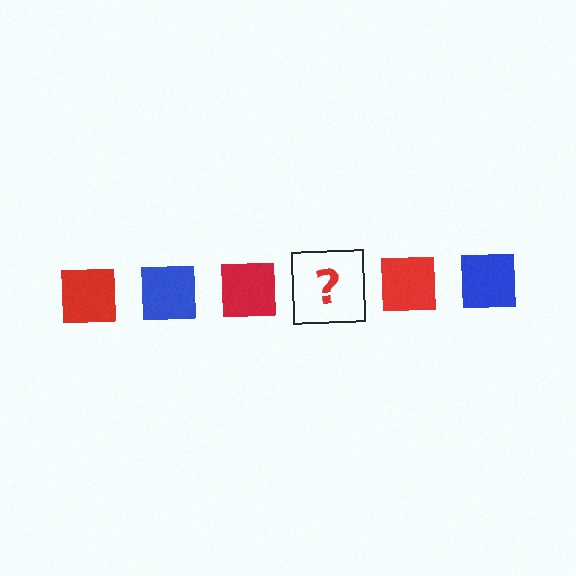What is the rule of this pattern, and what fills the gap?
The rule is that the pattern cycles through red, blue squares. The gap should be filled with a blue square.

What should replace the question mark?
The question mark should be replaced with a blue square.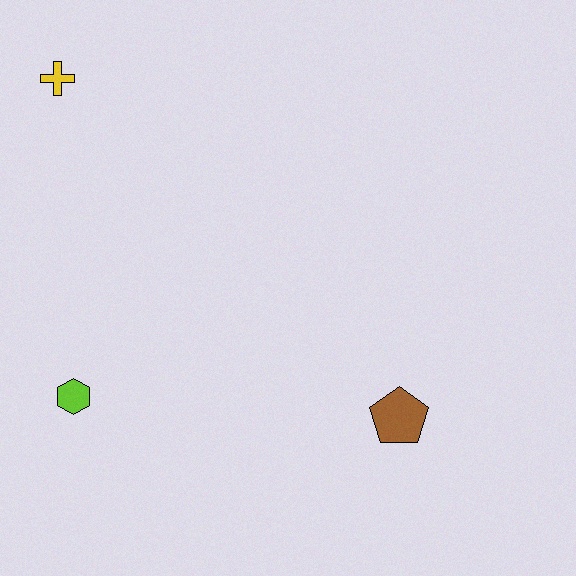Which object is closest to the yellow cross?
The lime hexagon is closest to the yellow cross.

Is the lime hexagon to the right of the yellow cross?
Yes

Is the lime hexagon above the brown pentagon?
Yes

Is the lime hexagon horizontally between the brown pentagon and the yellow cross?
Yes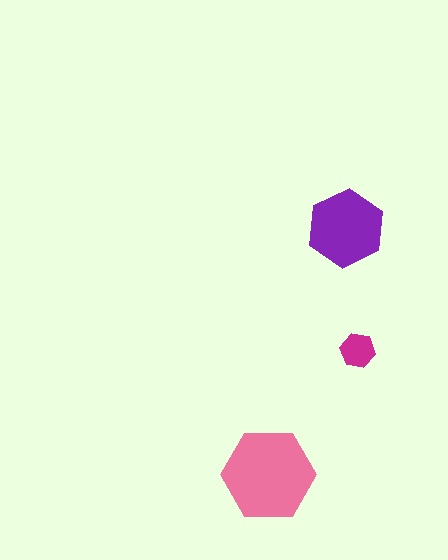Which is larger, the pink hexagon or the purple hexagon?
The pink one.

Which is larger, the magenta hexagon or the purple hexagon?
The purple one.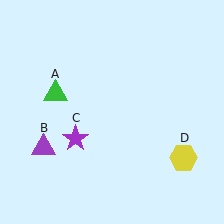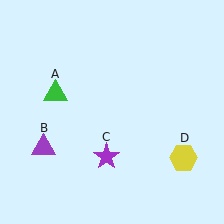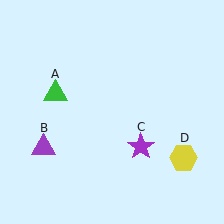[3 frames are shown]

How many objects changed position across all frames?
1 object changed position: purple star (object C).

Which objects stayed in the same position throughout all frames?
Green triangle (object A) and purple triangle (object B) and yellow hexagon (object D) remained stationary.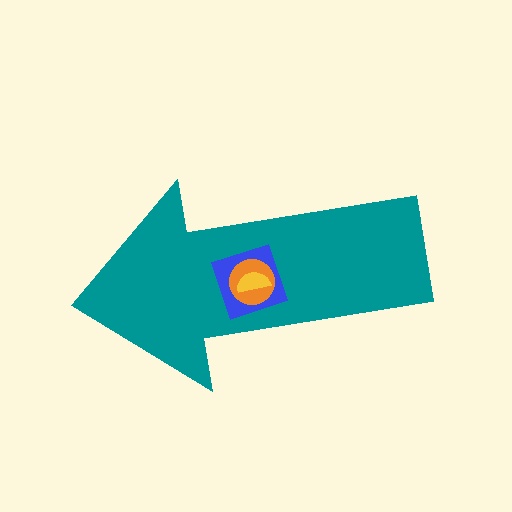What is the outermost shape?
The teal arrow.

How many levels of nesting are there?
4.